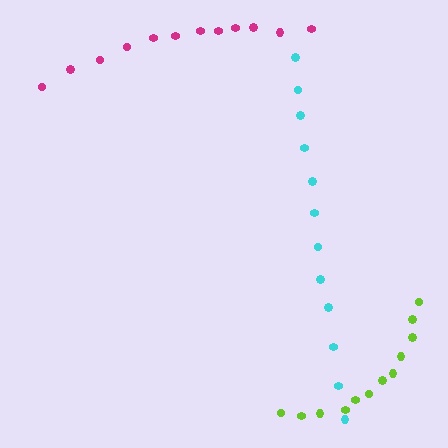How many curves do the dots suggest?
There are 3 distinct paths.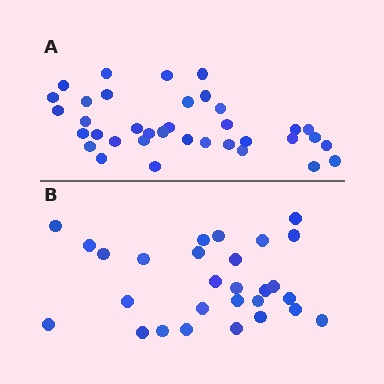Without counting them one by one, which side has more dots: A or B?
Region A (the top region) has more dots.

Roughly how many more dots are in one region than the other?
Region A has roughly 8 or so more dots than region B.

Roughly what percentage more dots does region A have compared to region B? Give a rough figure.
About 30% more.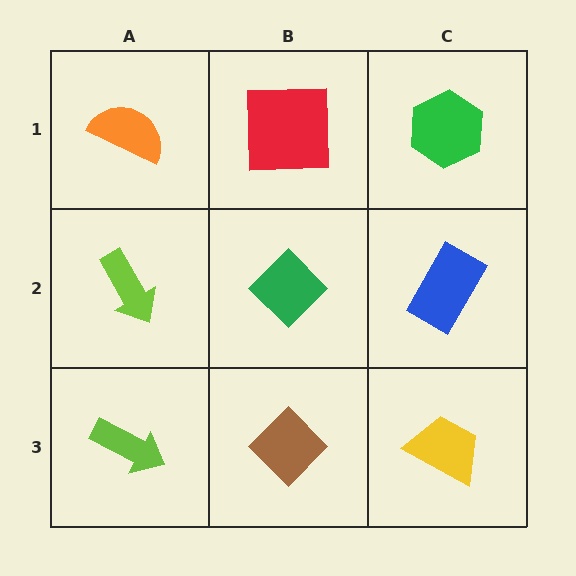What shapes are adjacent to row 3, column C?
A blue rectangle (row 2, column C), a brown diamond (row 3, column B).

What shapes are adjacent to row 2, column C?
A green hexagon (row 1, column C), a yellow trapezoid (row 3, column C), a green diamond (row 2, column B).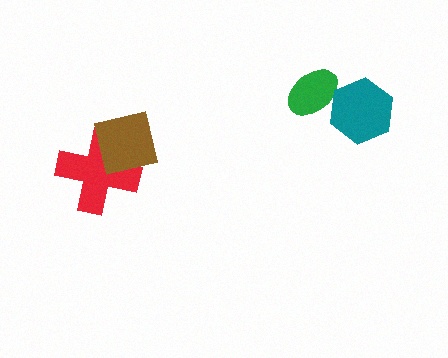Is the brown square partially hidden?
No, no other shape covers it.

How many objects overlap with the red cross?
1 object overlaps with the red cross.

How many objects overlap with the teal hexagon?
1 object overlaps with the teal hexagon.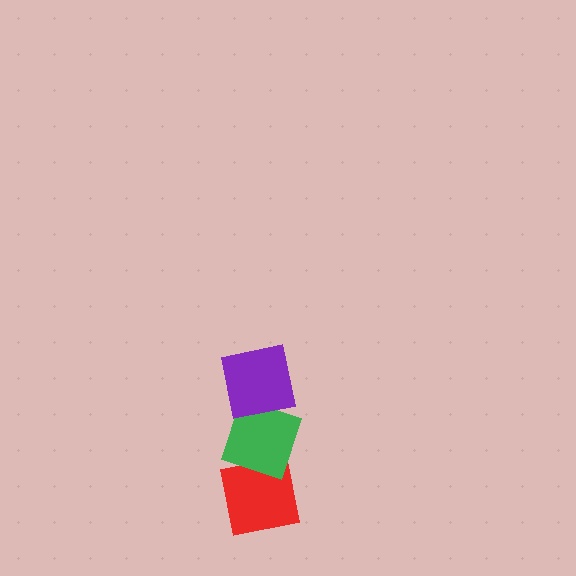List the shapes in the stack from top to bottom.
From top to bottom: the purple square, the green diamond, the red square.